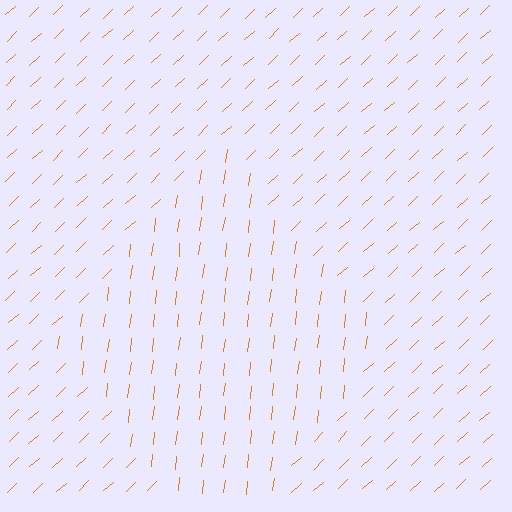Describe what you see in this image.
The image is filled with small orange line segments. A diamond region in the image has lines oriented differently from the surrounding lines, creating a visible texture boundary.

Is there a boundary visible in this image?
Yes, there is a texture boundary formed by a change in line orientation.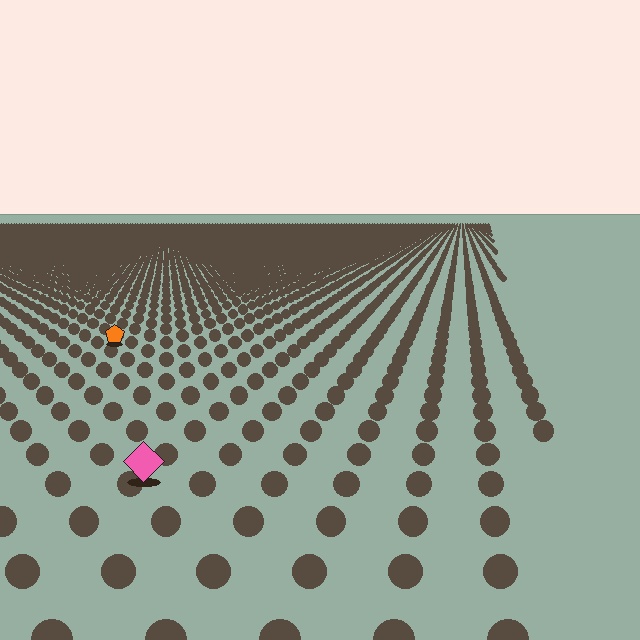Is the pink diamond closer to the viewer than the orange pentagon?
Yes. The pink diamond is closer — you can tell from the texture gradient: the ground texture is coarser near it.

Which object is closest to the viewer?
The pink diamond is closest. The texture marks near it are larger and more spread out.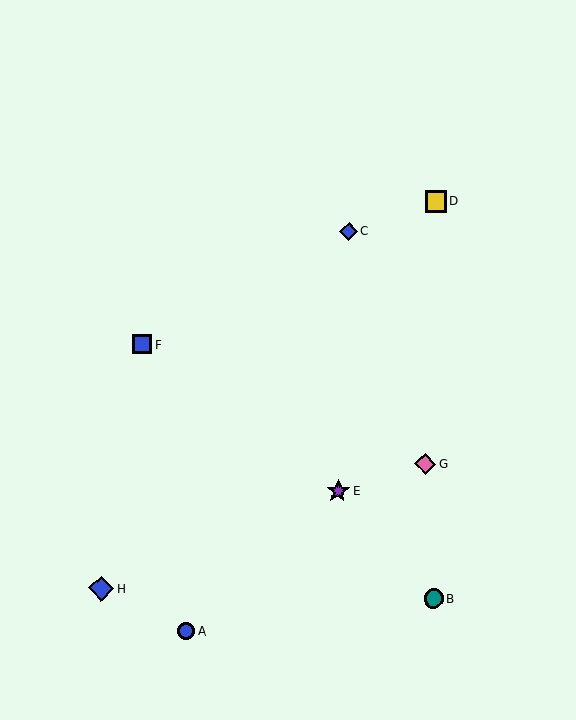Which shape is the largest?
The blue diamond (labeled H) is the largest.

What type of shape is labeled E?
Shape E is a purple star.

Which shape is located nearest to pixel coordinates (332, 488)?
The purple star (labeled E) at (338, 491) is nearest to that location.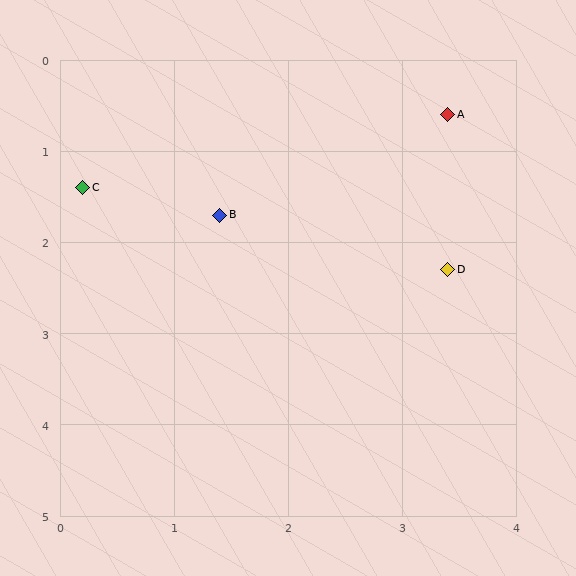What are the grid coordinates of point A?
Point A is at approximately (3.4, 0.6).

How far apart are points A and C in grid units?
Points A and C are about 3.3 grid units apart.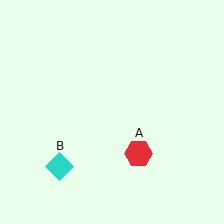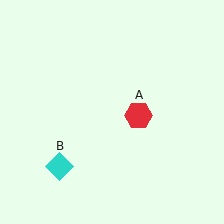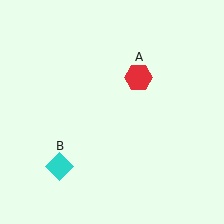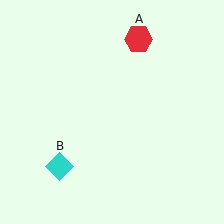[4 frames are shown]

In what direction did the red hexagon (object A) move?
The red hexagon (object A) moved up.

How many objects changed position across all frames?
1 object changed position: red hexagon (object A).